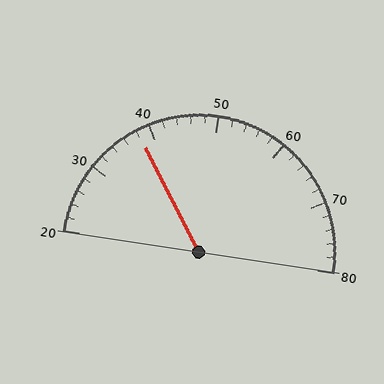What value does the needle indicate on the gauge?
The needle indicates approximately 38.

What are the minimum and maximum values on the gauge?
The gauge ranges from 20 to 80.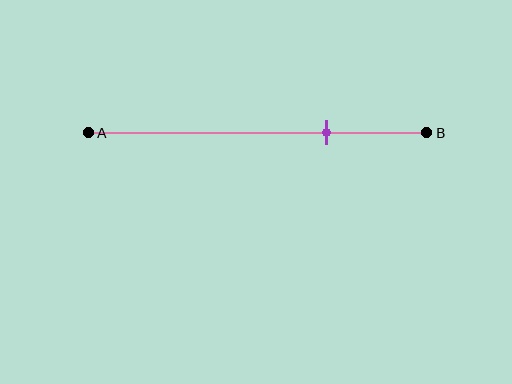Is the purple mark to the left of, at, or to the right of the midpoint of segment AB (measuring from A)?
The purple mark is to the right of the midpoint of segment AB.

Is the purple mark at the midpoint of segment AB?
No, the mark is at about 70% from A, not at the 50% midpoint.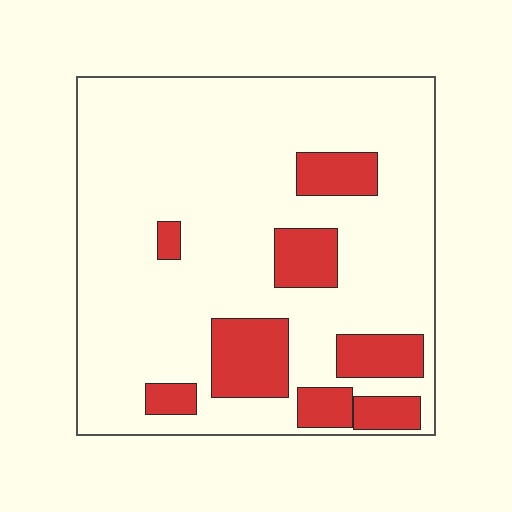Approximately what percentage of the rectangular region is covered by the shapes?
Approximately 20%.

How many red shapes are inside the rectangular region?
8.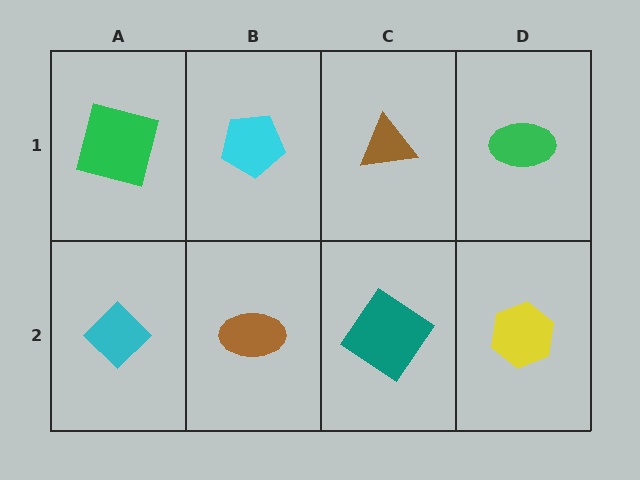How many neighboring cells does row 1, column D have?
2.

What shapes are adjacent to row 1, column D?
A yellow hexagon (row 2, column D), a brown triangle (row 1, column C).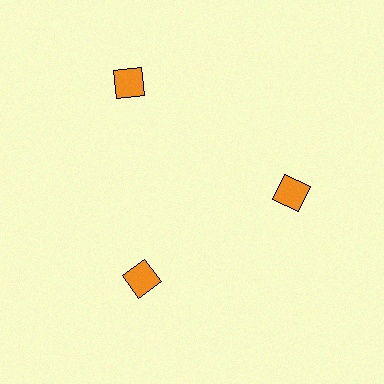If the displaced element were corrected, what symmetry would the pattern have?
It would have 3-fold rotational symmetry — the pattern would map onto itself every 120 degrees.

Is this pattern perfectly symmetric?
No. The 3 orange diamonds are arranged in a ring, but one element near the 11 o'clock position is pushed outward from the center, breaking the 3-fold rotational symmetry.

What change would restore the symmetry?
The symmetry would be restored by moving it inward, back onto the ring so that all 3 diamonds sit at equal angles and equal distance from the center.